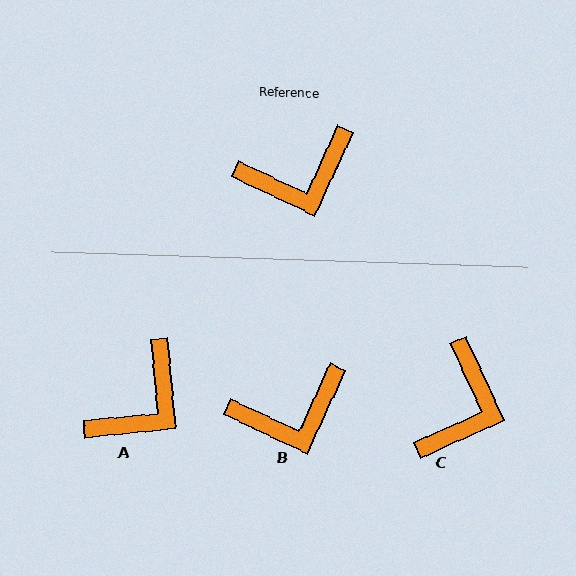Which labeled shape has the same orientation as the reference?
B.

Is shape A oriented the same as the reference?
No, it is off by about 30 degrees.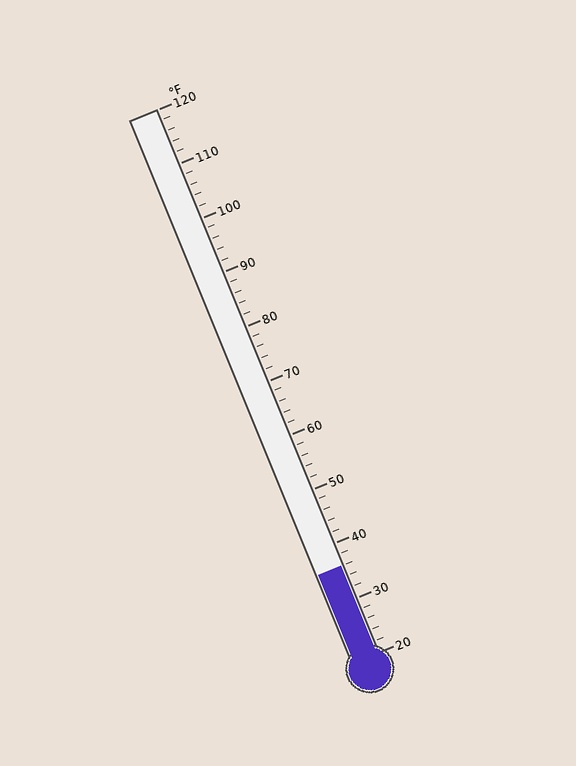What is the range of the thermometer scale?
The thermometer scale ranges from 20°F to 120°F.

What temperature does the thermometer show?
The thermometer shows approximately 36°F.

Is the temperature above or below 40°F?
The temperature is below 40°F.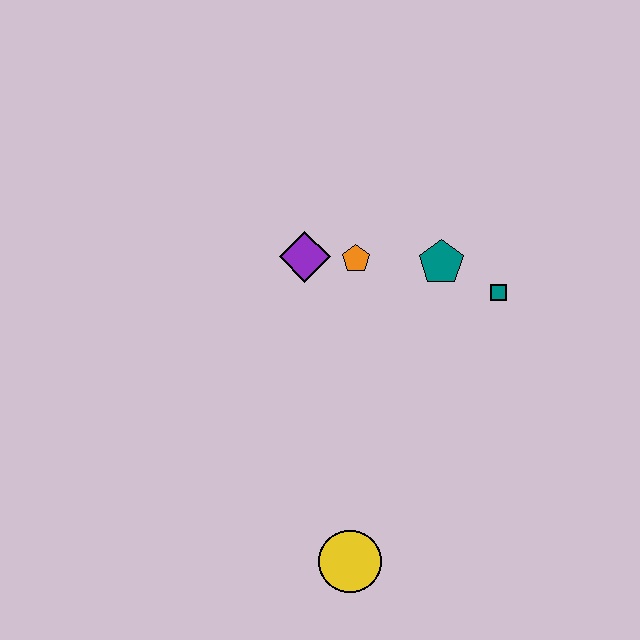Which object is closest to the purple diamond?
The orange pentagon is closest to the purple diamond.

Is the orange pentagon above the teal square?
Yes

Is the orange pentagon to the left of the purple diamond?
No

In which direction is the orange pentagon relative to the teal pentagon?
The orange pentagon is to the left of the teal pentagon.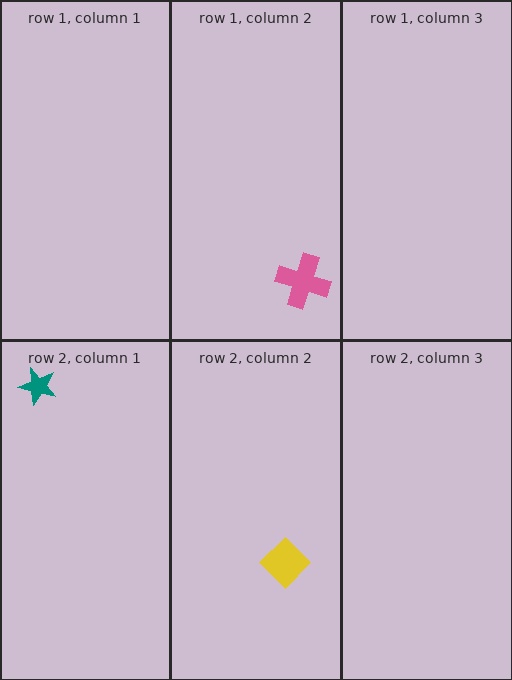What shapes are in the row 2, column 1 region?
The teal star.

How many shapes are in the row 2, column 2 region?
1.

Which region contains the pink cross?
The row 1, column 2 region.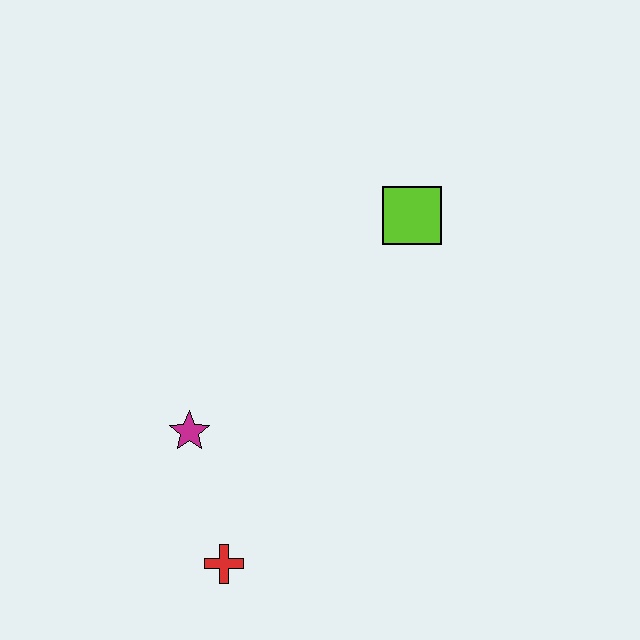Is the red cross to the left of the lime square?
Yes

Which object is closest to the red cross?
The magenta star is closest to the red cross.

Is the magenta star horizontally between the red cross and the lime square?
No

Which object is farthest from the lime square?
The red cross is farthest from the lime square.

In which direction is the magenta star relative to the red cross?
The magenta star is above the red cross.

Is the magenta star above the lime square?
No